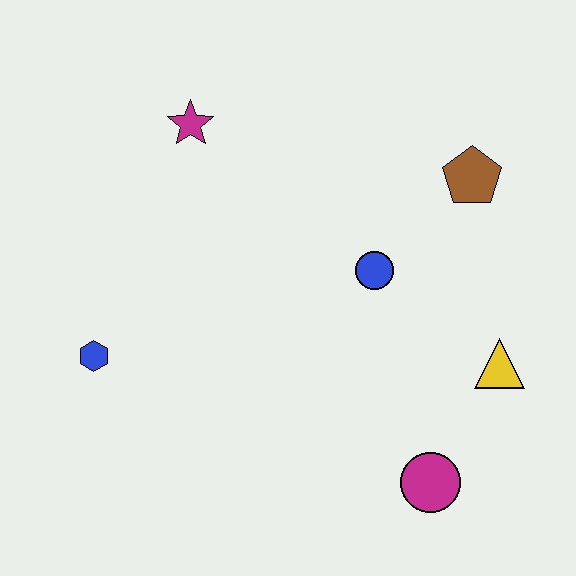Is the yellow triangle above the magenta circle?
Yes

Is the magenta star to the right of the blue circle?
No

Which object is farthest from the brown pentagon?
The blue hexagon is farthest from the brown pentagon.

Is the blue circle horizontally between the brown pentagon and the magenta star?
Yes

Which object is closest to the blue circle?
The brown pentagon is closest to the blue circle.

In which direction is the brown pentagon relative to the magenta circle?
The brown pentagon is above the magenta circle.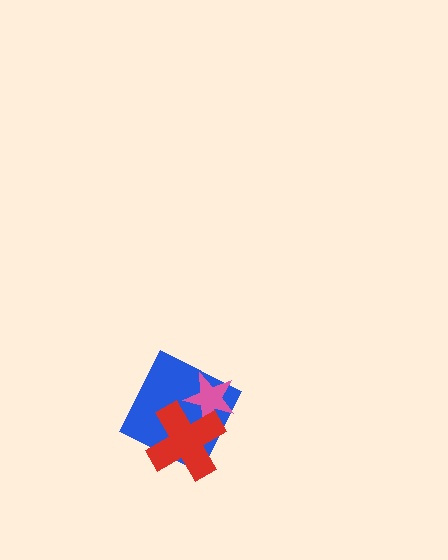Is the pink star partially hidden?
Yes, it is partially covered by another shape.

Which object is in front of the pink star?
The red cross is in front of the pink star.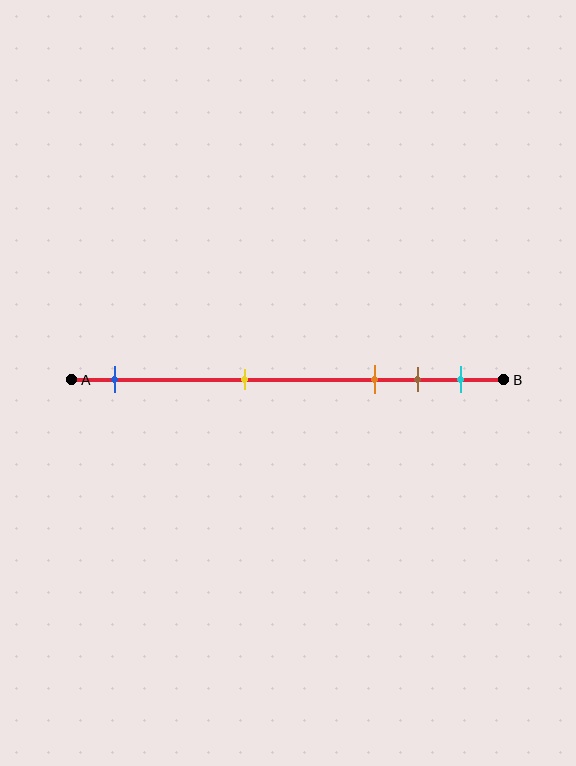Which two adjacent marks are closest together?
The brown and cyan marks are the closest adjacent pair.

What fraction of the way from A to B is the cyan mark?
The cyan mark is approximately 90% (0.9) of the way from A to B.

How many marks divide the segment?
There are 5 marks dividing the segment.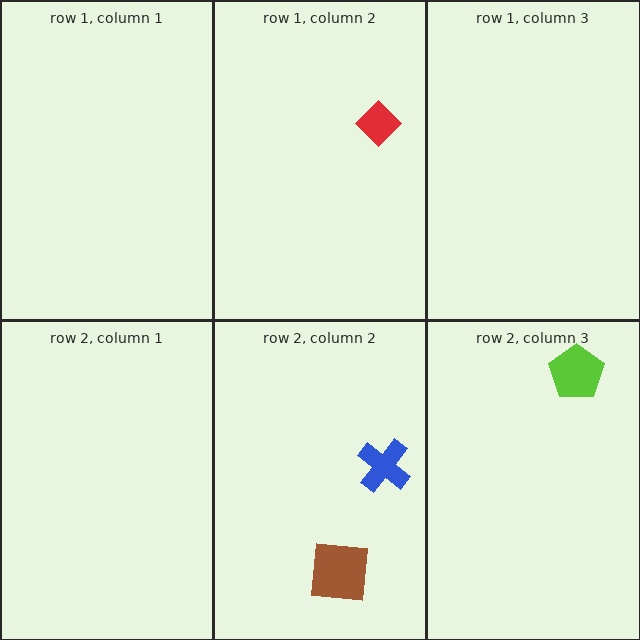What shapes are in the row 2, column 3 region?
The lime pentagon.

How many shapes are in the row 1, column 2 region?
1.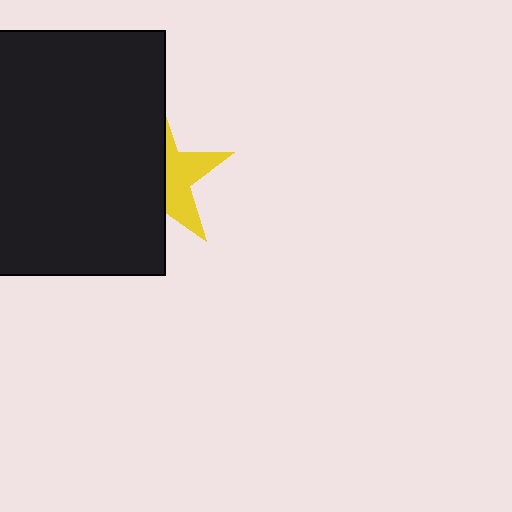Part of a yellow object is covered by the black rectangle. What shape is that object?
It is a star.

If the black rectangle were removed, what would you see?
You would see the complete yellow star.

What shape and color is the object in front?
The object in front is a black rectangle.